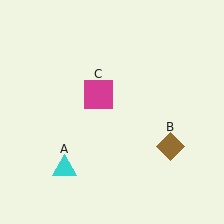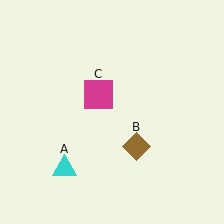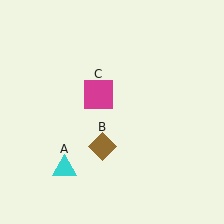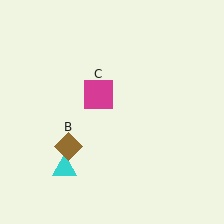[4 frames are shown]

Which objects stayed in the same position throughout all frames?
Cyan triangle (object A) and magenta square (object C) remained stationary.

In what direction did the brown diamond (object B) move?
The brown diamond (object B) moved left.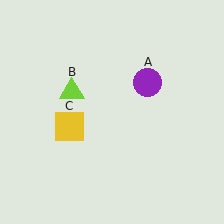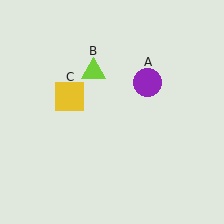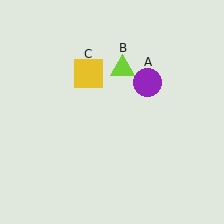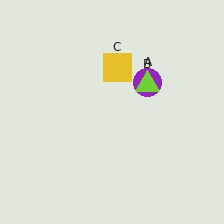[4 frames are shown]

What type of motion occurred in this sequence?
The lime triangle (object B), yellow square (object C) rotated clockwise around the center of the scene.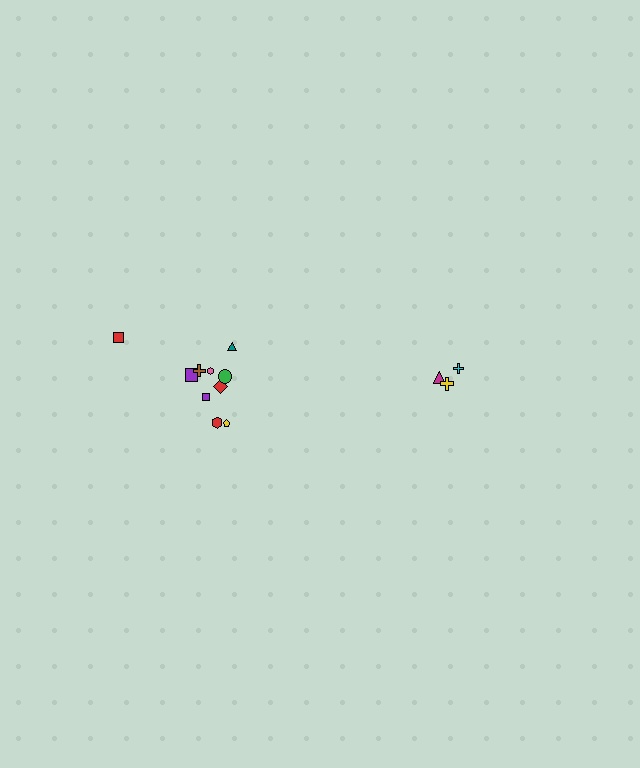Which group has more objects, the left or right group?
The left group.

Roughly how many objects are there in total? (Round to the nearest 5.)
Roughly 15 objects in total.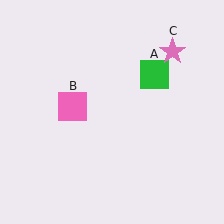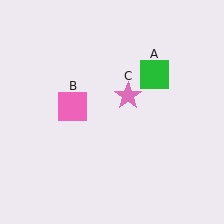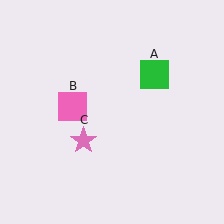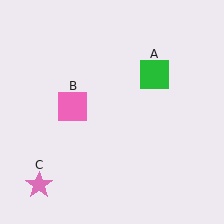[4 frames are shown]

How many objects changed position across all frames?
1 object changed position: pink star (object C).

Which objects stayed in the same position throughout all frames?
Green square (object A) and pink square (object B) remained stationary.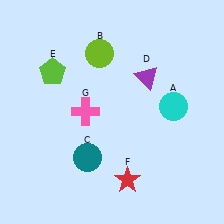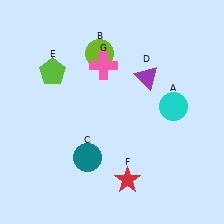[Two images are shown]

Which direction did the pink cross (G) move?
The pink cross (G) moved up.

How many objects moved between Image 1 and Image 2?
1 object moved between the two images.